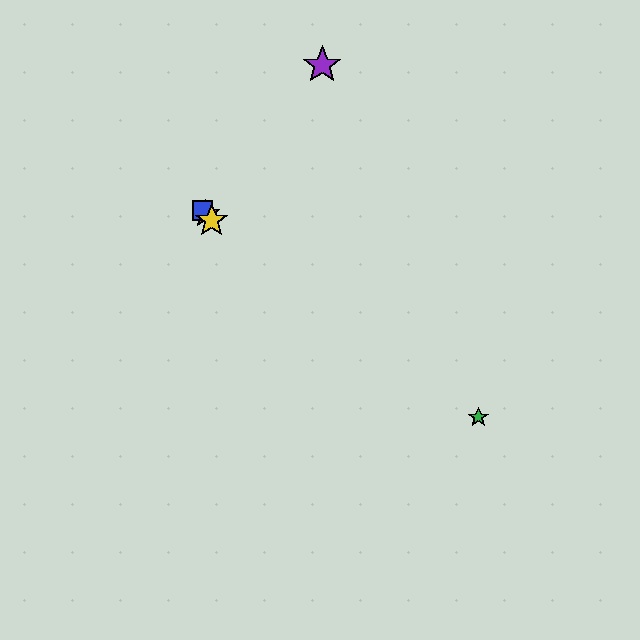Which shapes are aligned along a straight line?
The red star, the blue square, the yellow star are aligned along a straight line.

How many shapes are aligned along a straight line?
3 shapes (the red star, the blue square, the yellow star) are aligned along a straight line.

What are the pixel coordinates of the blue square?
The blue square is at (202, 211).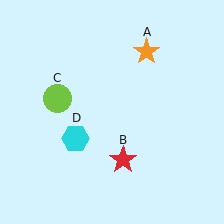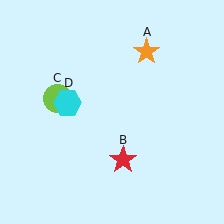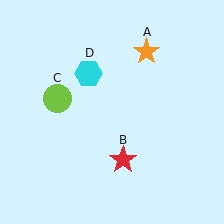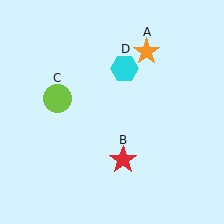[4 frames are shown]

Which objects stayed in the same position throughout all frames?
Orange star (object A) and red star (object B) and lime circle (object C) remained stationary.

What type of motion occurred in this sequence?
The cyan hexagon (object D) rotated clockwise around the center of the scene.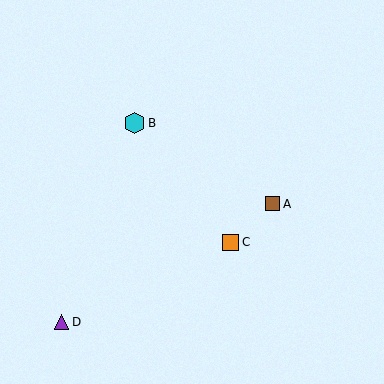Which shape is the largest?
The cyan hexagon (labeled B) is the largest.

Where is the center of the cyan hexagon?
The center of the cyan hexagon is at (134, 123).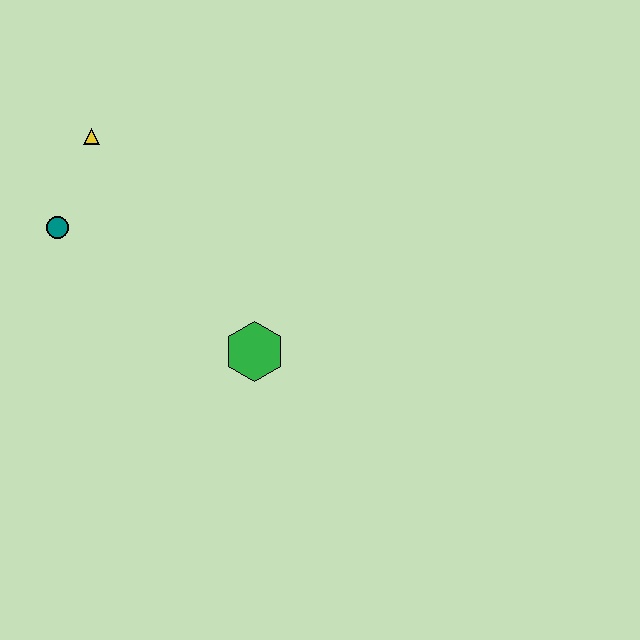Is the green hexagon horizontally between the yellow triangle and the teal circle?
No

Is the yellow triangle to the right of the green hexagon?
No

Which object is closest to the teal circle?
The yellow triangle is closest to the teal circle.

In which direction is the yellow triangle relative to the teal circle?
The yellow triangle is above the teal circle.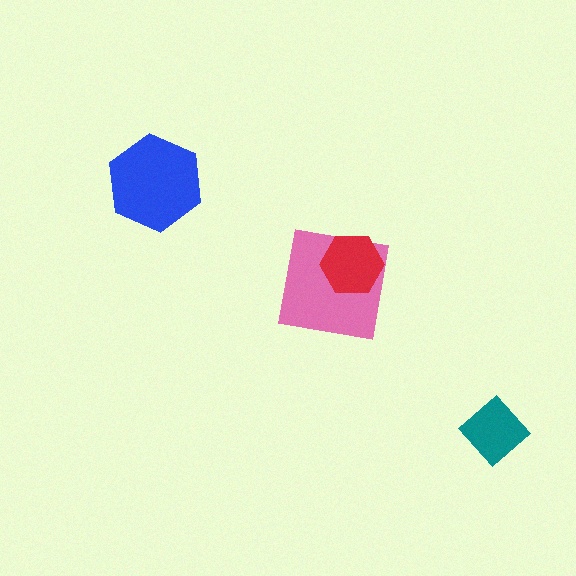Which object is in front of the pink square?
The red hexagon is in front of the pink square.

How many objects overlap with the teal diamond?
0 objects overlap with the teal diamond.